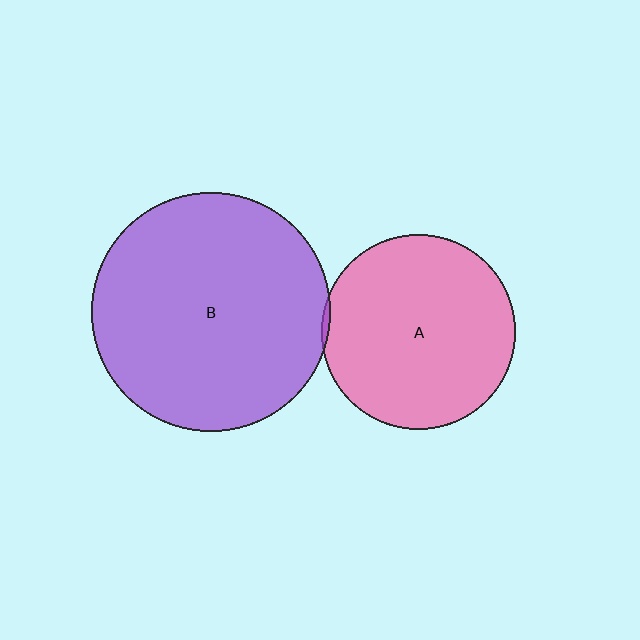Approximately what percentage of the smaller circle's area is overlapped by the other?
Approximately 5%.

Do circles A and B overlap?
Yes.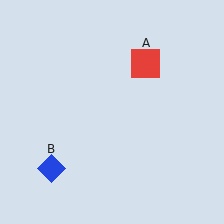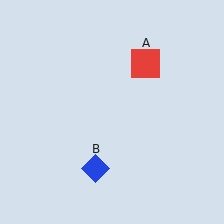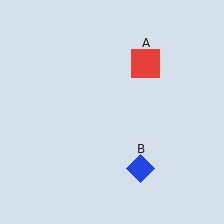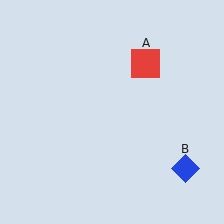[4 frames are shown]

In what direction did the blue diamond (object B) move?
The blue diamond (object B) moved right.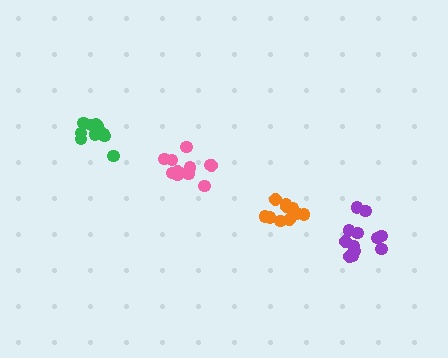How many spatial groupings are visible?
There are 4 spatial groupings.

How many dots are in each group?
Group 1: 12 dots, Group 2: 12 dots, Group 3: 12 dots, Group 4: 11 dots (47 total).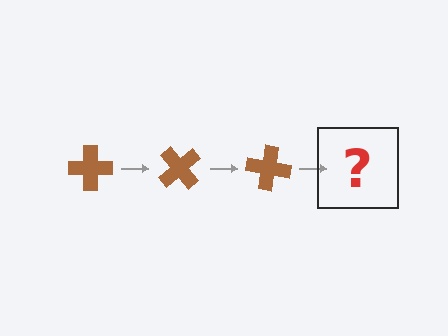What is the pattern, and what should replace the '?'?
The pattern is that the cross rotates 50 degrees each step. The '?' should be a brown cross rotated 150 degrees.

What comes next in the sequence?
The next element should be a brown cross rotated 150 degrees.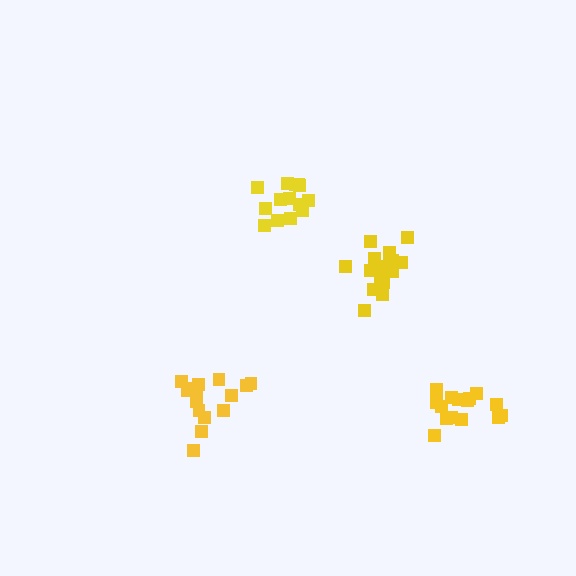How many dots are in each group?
Group 1: 16 dots, Group 2: 16 dots, Group 3: 15 dots, Group 4: 14 dots (61 total).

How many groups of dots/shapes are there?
There are 4 groups.